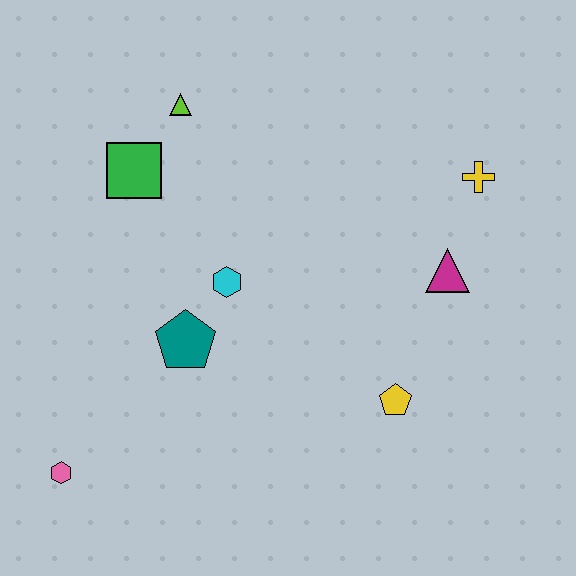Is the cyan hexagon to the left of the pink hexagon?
No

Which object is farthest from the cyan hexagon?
The yellow cross is farthest from the cyan hexagon.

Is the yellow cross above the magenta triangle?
Yes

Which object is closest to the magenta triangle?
The yellow cross is closest to the magenta triangle.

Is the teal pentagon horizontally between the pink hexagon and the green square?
No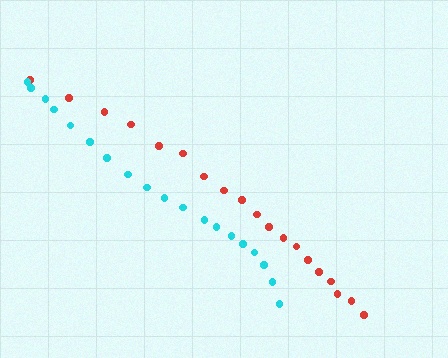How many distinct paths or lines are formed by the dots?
There are 2 distinct paths.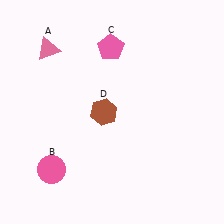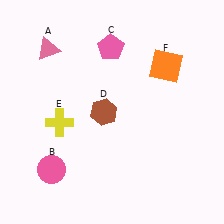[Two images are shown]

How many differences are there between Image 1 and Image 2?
There are 2 differences between the two images.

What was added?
A yellow cross (E), an orange square (F) were added in Image 2.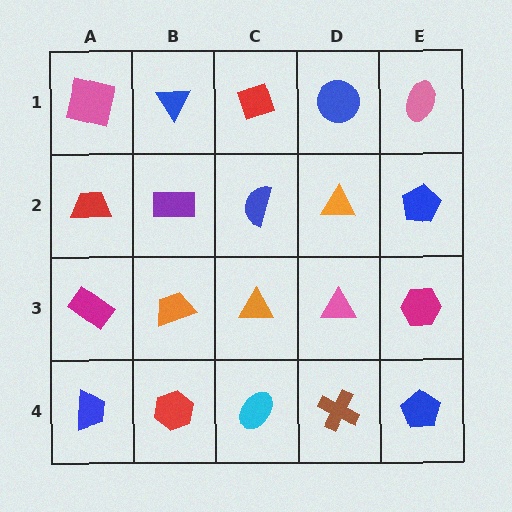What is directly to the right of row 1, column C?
A blue circle.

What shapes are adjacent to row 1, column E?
A blue pentagon (row 2, column E), a blue circle (row 1, column D).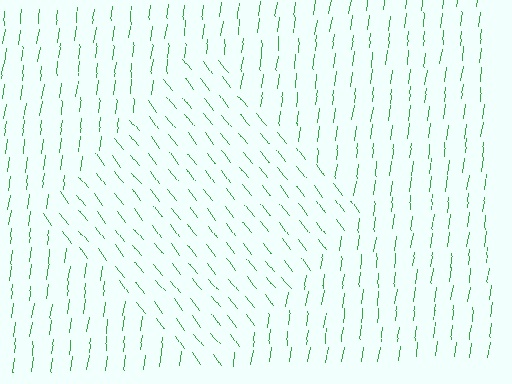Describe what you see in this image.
The image is filled with small green line segments. A diamond region in the image has lines oriented differently from the surrounding lines, creating a visible texture boundary.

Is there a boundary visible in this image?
Yes, there is a texture boundary formed by a change in line orientation.